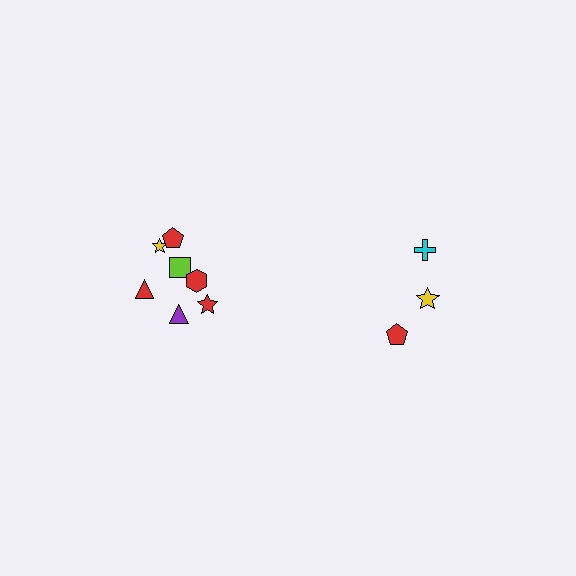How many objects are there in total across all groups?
There are 10 objects.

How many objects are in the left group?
There are 7 objects.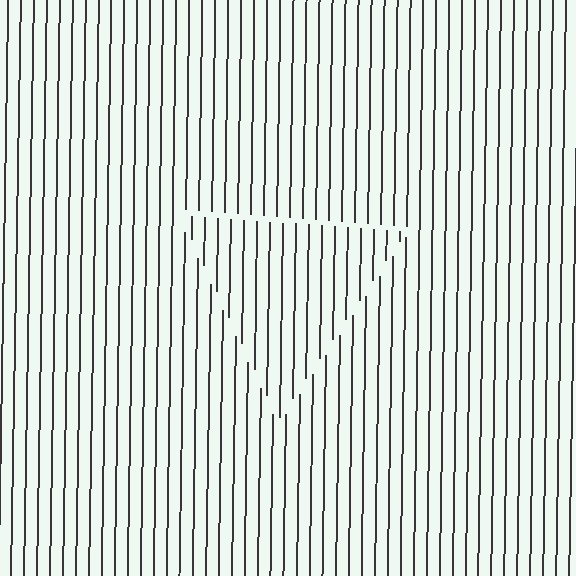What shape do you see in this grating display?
An illusory triangle. The interior of the shape contains the same grating, shifted by half a period — the contour is defined by the phase discontinuity where line-ends from the inner and outer gratings abut.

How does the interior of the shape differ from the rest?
The interior of the shape contains the same grating, shifted by half a period — the contour is defined by the phase discontinuity where line-ends from the inner and outer gratings abut.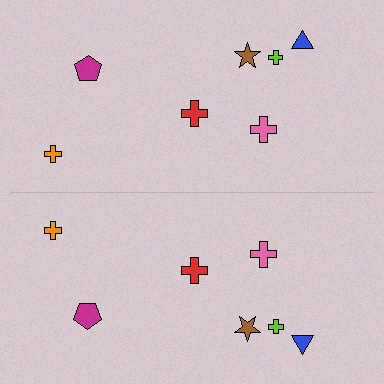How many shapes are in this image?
There are 14 shapes in this image.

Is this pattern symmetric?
Yes, this pattern has bilateral (reflection) symmetry.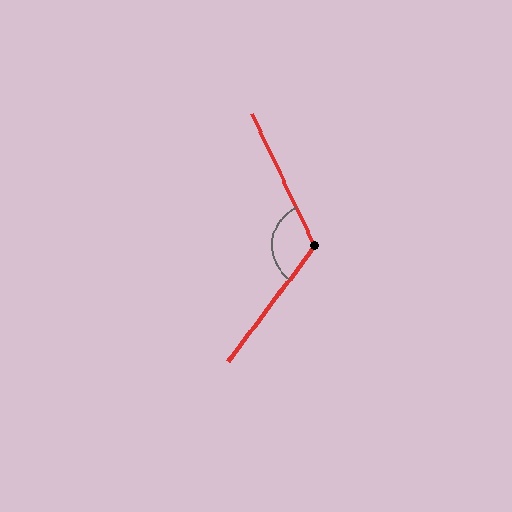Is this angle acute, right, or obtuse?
It is obtuse.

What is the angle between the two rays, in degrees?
Approximately 118 degrees.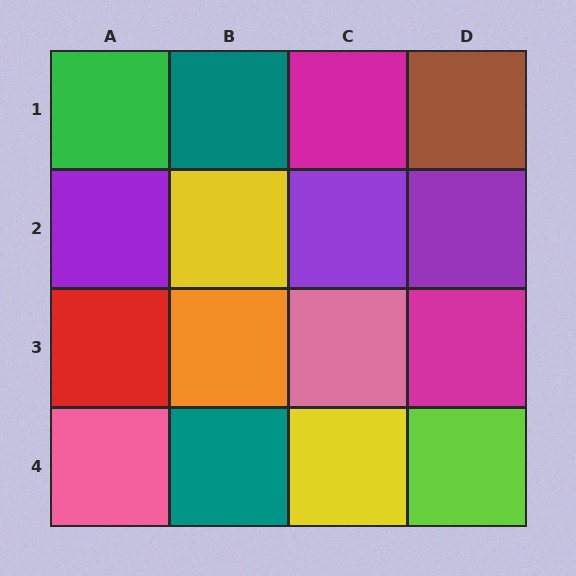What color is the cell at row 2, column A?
Purple.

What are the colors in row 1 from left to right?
Green, teal, magenta, brown.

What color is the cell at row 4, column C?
Yellow.